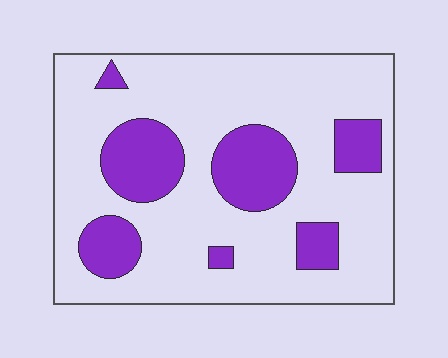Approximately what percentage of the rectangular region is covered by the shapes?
Approximately 25%.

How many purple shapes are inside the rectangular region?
7.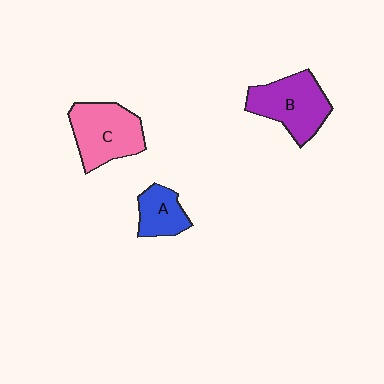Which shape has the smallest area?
Shape A (blue).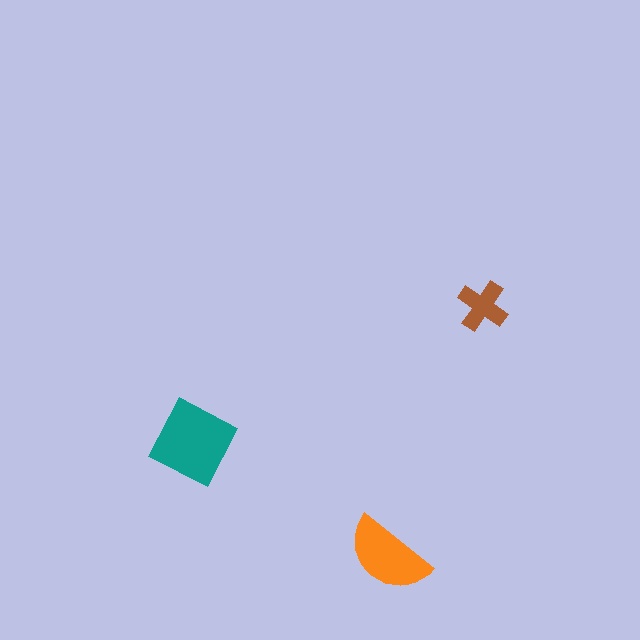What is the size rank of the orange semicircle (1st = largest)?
2nd.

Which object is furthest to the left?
The teal diamond is leftmost.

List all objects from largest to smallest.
The teal diamond, the orange semicircle, the brown cross.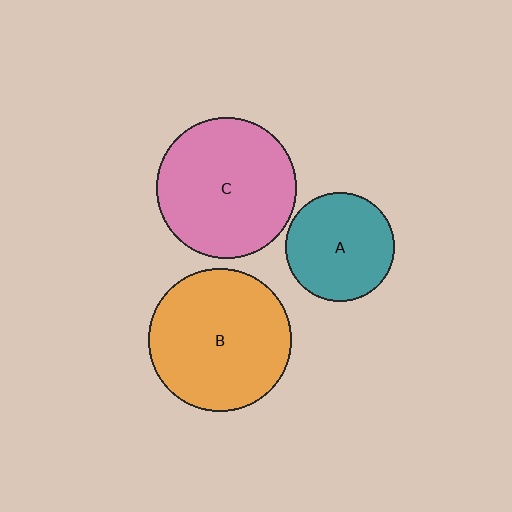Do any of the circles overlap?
No, none of the circles overlap.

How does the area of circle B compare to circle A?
Approximately 1.7 times.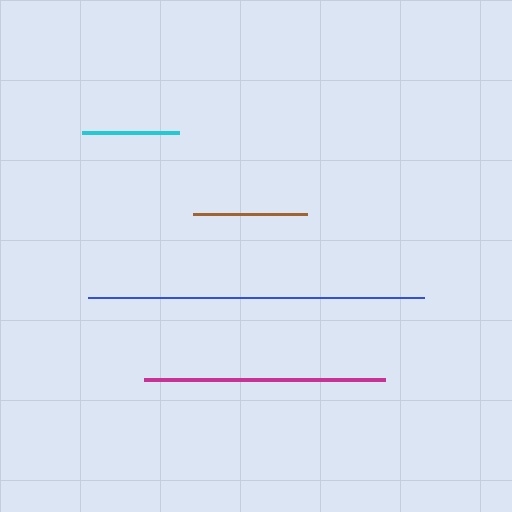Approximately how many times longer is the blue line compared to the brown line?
The blue line is approximately 2.9 times the length of the brown line.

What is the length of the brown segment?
The brown segment is approximately 114 pixels long.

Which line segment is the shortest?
The cyan line is the shortest at approximately 97 pixels.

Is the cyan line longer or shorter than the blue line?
The blue line is longer than the cyan line.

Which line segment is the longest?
The blue line is the longest at approximately 337 pixels.